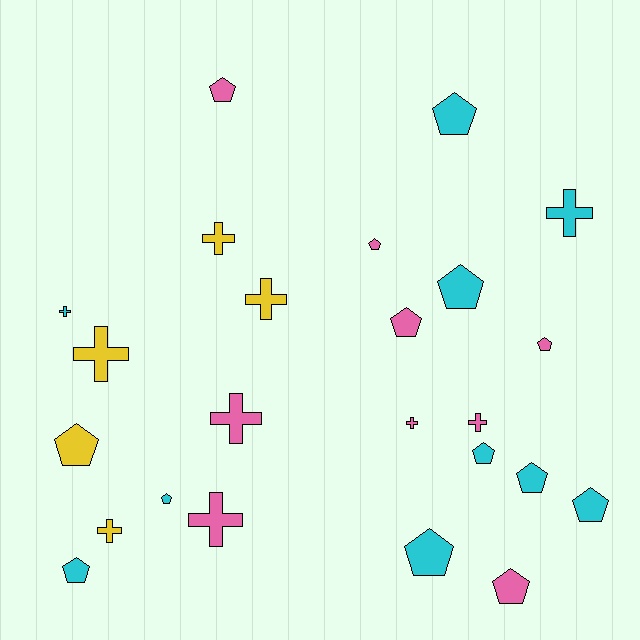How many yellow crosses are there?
There are 4 yellow crosses.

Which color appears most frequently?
Cyan, with 10 objects.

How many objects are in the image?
There are 24 objects.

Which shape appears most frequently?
Pentagon, with 14 objects.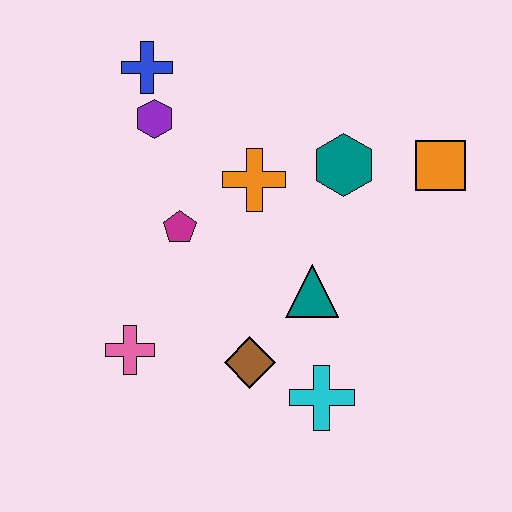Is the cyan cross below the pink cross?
Yes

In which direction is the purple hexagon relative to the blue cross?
The purple hexagon is below the blue cross.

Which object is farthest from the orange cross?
The cyan cross is farthest from the orange cross.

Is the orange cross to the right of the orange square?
No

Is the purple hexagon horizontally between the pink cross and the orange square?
Yes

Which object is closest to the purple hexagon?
The blue cross is closest to the purple hexagon.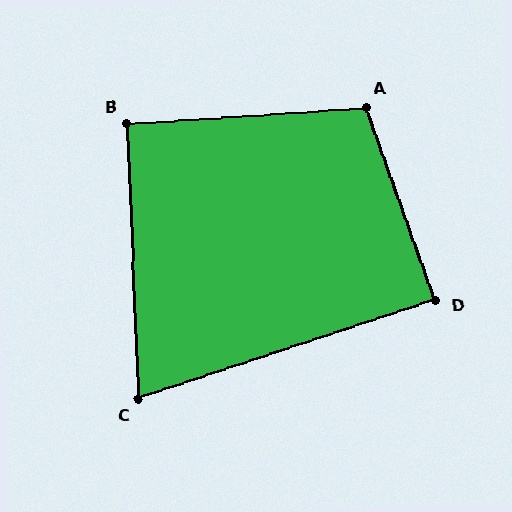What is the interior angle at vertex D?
Approximately 89 degrees (approximately right).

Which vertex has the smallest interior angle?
C, at approximately 74 degrees.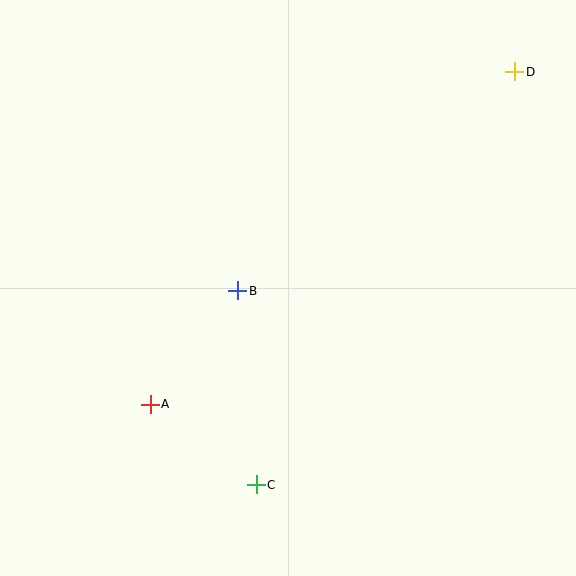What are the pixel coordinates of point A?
Point A is at (150, 404).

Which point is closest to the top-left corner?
Point B is closest to the top-left corner.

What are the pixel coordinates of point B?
Point B is at (238, 291).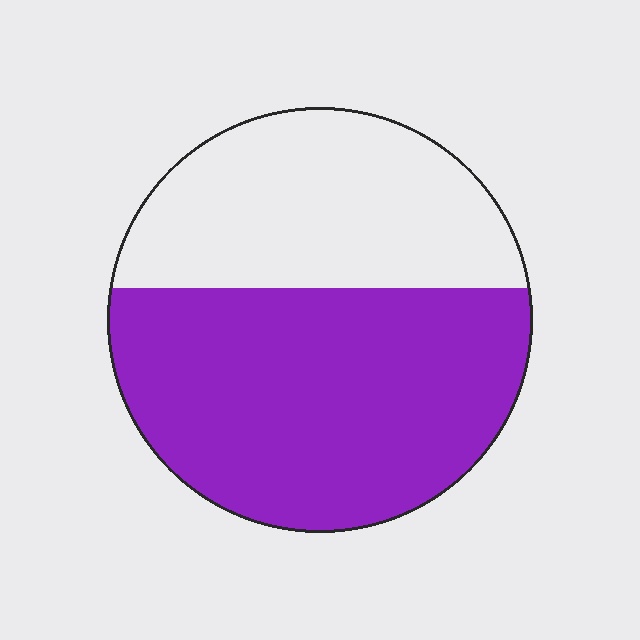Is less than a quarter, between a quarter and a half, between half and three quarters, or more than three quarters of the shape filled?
Between half and three quarters.